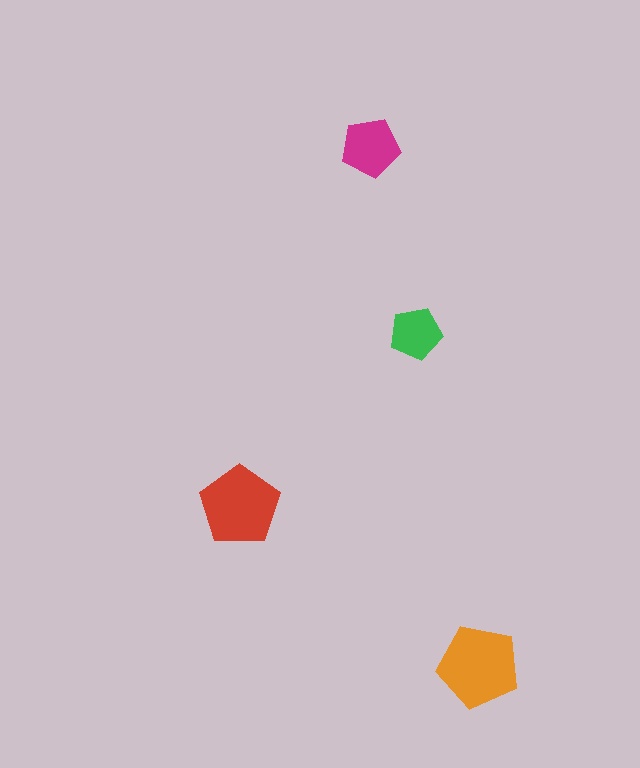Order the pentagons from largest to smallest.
the orange one, the red one, the magenta one, the green one.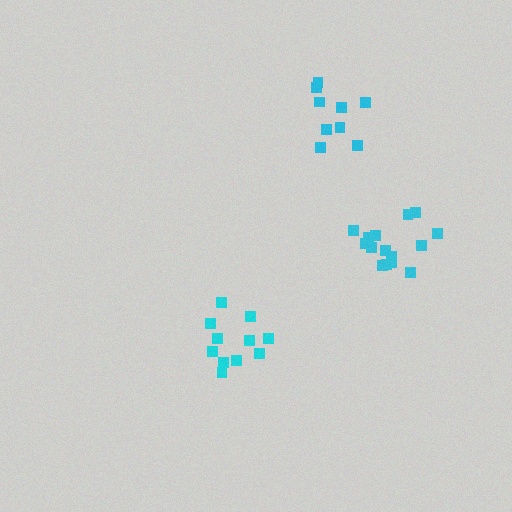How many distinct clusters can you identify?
There are 3 distinct clusters.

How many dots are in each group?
Group 1: 9 dots, Group 2: 11 dots, Group 3: 15 dots (35 total).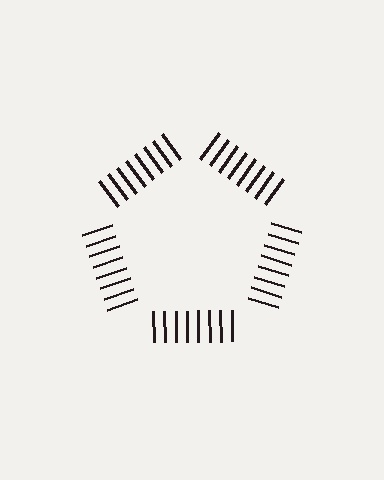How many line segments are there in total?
40 — 8 along each of the 5 edges.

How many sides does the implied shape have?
5 sides — the line-ends trace a pentagon.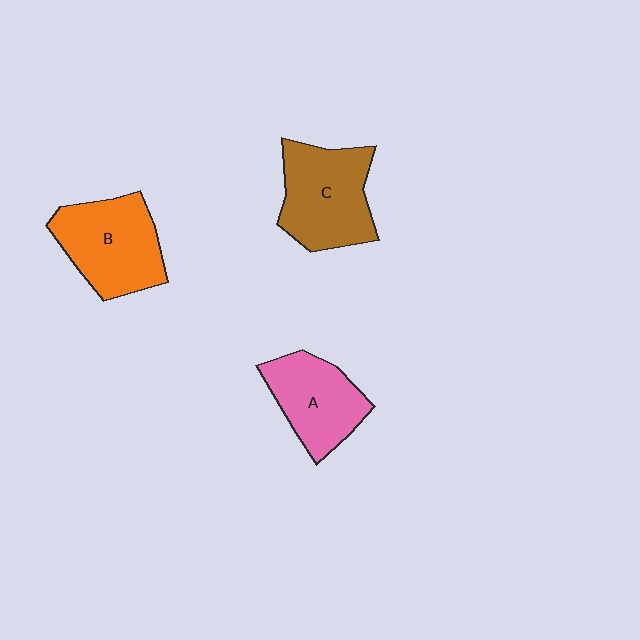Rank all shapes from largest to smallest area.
From largest to smallest: C (brown), B (orange), A (pink).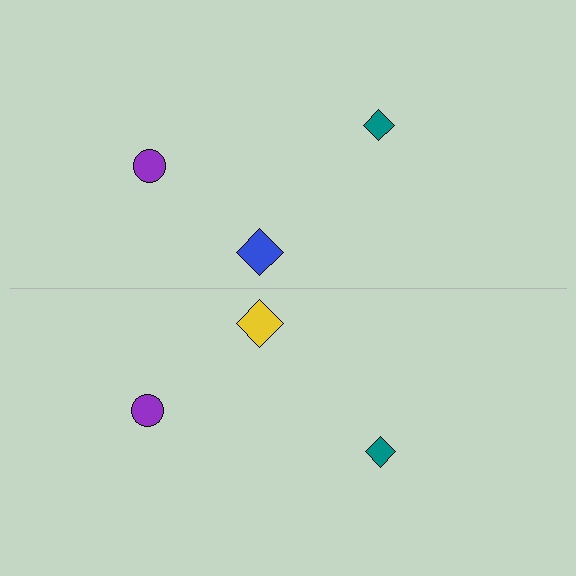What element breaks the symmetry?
The yellow diamond on the bottom side breaks the symmetry — its mirror counterpart is blue.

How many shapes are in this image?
There are 6 shapes in this image.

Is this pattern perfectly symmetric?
No, the pattern is not perfectly symmetric. The yellow diamond on the bottom side breaks the symmetry — its mirror counterpart is blue.